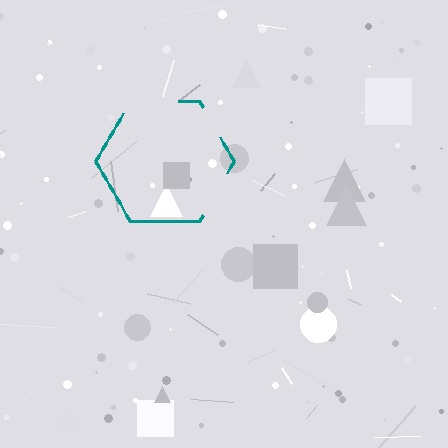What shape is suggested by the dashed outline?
The dashed outline suggests a hexagon.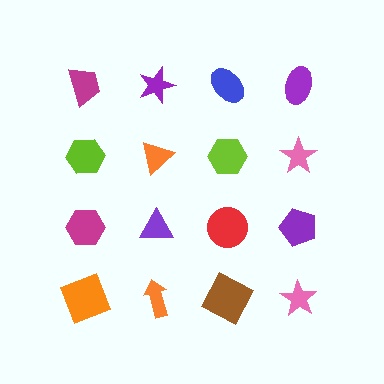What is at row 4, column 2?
An orange arrow.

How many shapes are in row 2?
4 shapes.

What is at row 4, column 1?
An orange square.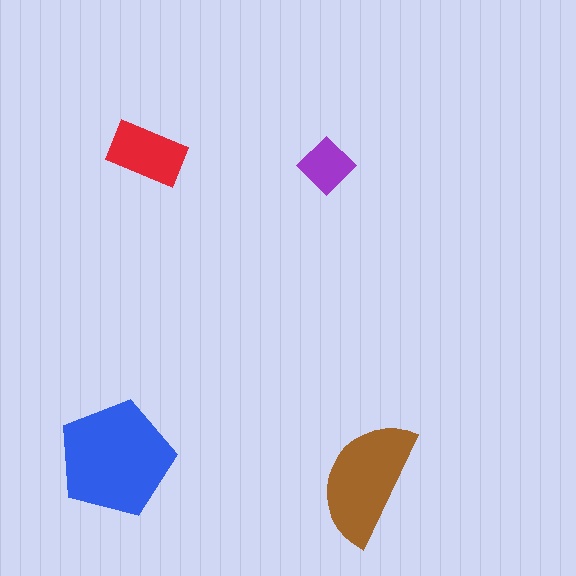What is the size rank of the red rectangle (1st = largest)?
3rd.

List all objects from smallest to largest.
The purple diamond, the red rectangle, the brown semicircle, the blue pentagon.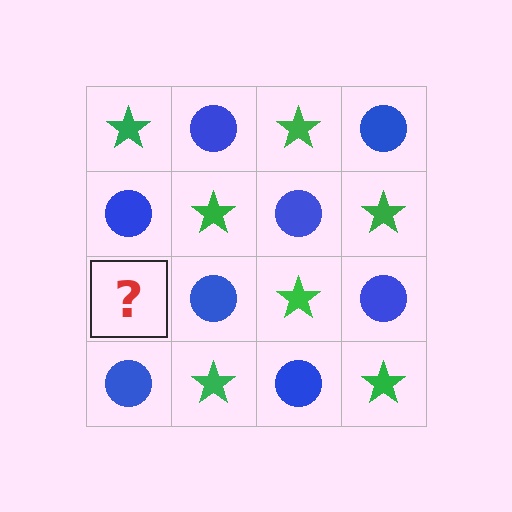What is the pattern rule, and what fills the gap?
The rule is that it alternates green star and blue circle in a checkerboard pattern. The gap should be filled with a green star.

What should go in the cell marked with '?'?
The missing cell should contain a green star.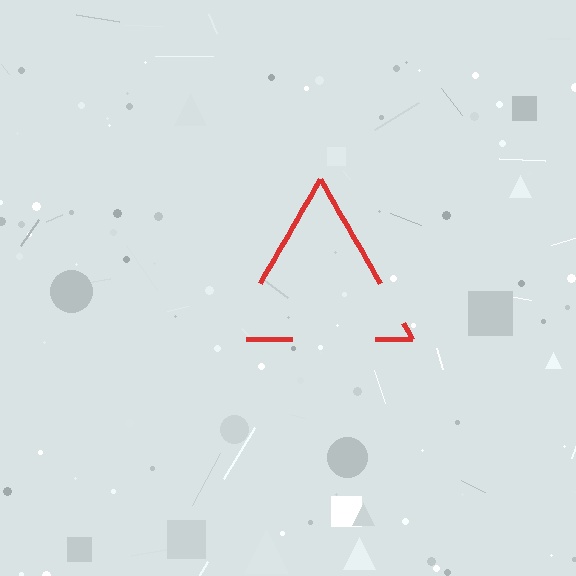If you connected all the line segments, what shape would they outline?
They would outline a triangle.